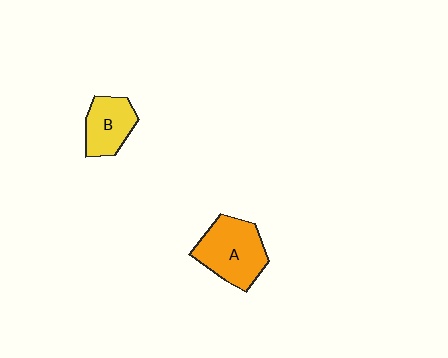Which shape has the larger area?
Shape A (orange).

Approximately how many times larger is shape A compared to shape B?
Approximately 1.5 times.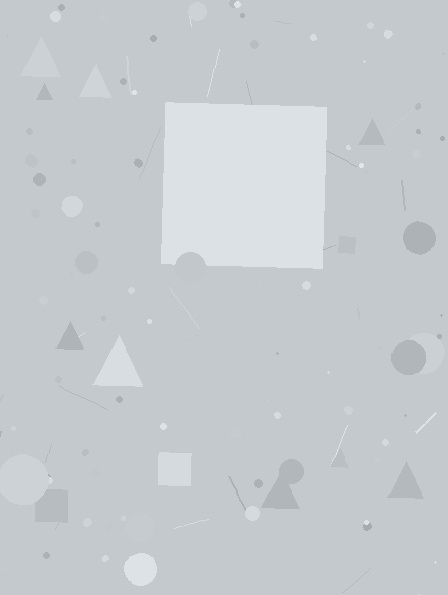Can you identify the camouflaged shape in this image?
The camouflaged shape is a square.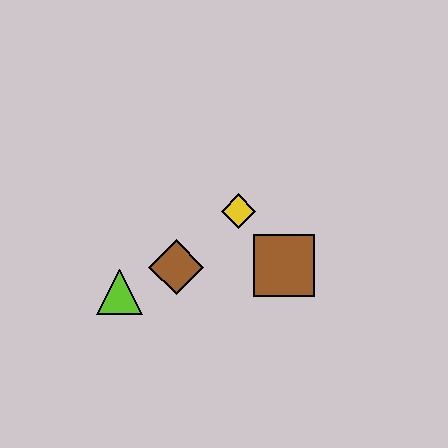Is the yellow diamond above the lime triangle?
Yes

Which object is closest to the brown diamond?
The lime triangle is closest to the brown diamond.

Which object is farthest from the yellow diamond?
The lime triangle is farthest from the yellow diamond.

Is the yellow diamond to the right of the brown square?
No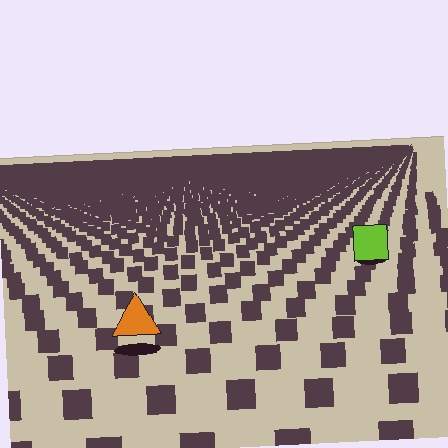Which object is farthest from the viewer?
The lime square is farthest from the viewer. It appears smaller and the ground texture around it is denser.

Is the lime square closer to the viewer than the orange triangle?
No. The orange triangle is closer — you can tell from the texture gradient: the ground texture is coarser near it.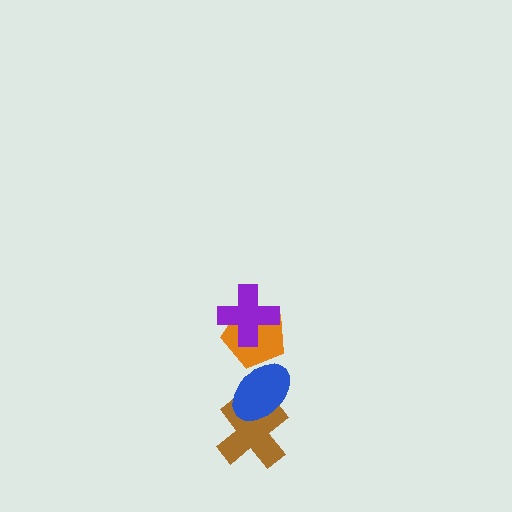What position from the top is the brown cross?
The brown cross is 4th from the top.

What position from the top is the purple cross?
The purple cross is 1st from the top.